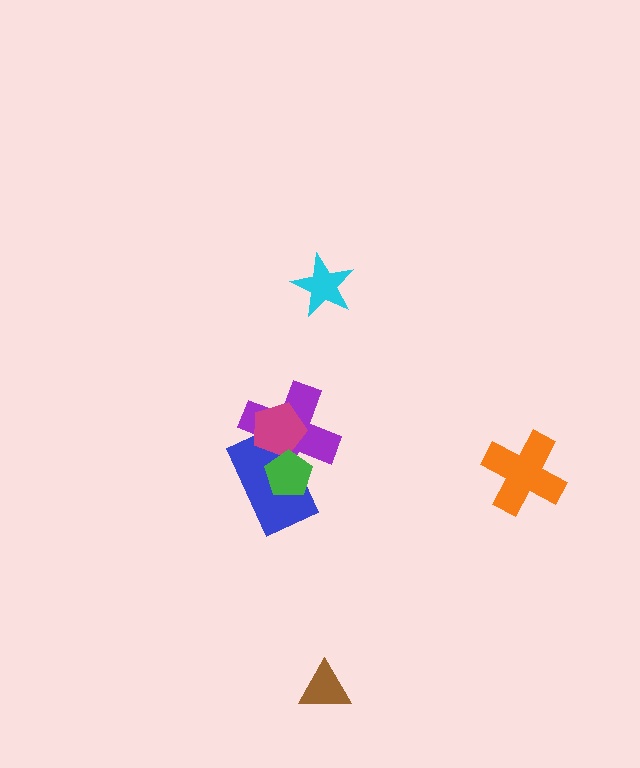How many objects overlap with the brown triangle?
0 objects overlap with the brown triangle.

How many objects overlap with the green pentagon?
3 objects overlap with the green pentagon.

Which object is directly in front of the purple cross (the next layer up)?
The blue rectangle is directly in front of the purple cross.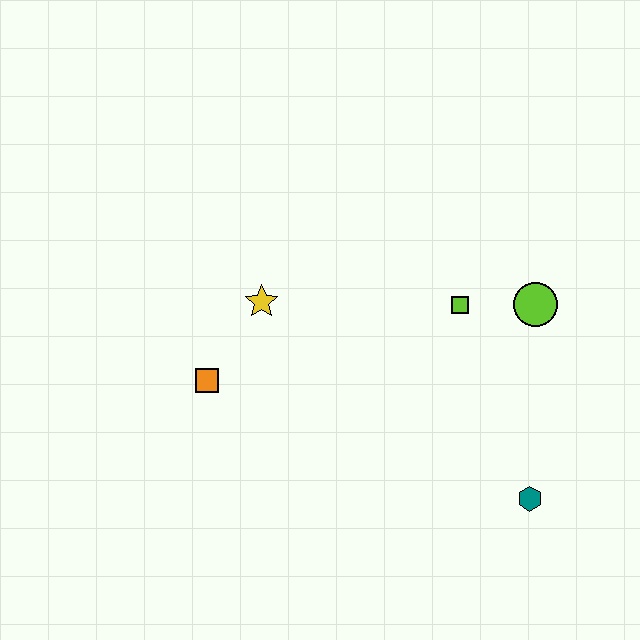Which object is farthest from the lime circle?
The orange square is farthest from the lime circle.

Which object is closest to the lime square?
The lime circle is closest to the lime square.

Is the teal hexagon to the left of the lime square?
No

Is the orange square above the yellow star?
No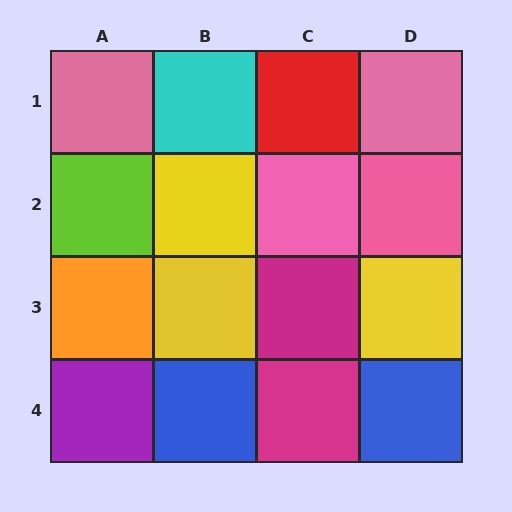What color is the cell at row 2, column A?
Lime.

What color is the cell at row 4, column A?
Purple.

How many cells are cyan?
1 cell is cyan.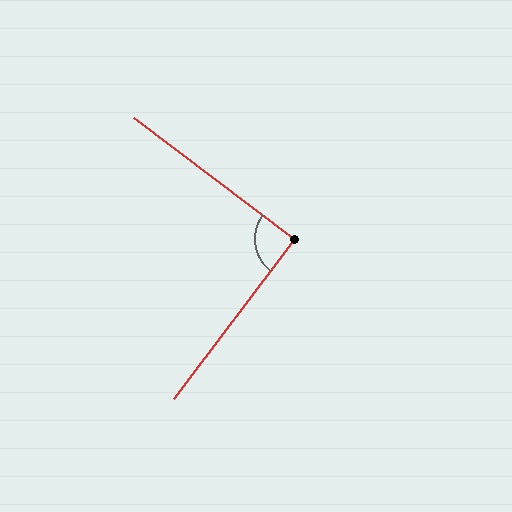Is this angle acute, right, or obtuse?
It is approximately a right angle.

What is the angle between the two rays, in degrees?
Approximately 90 degrees.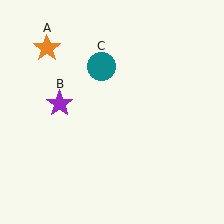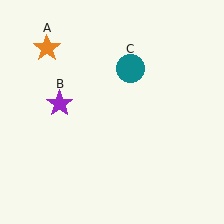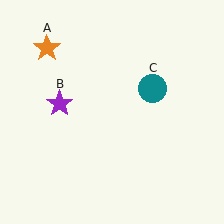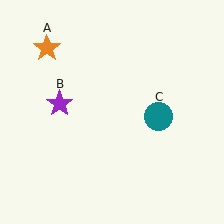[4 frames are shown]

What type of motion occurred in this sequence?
The teal circle (object C) rotated clockwise around the center of the scene.